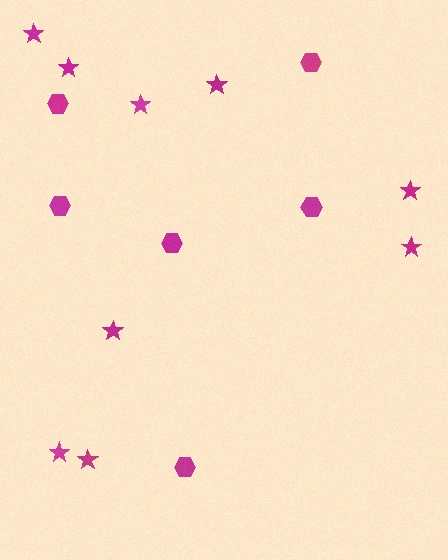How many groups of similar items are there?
There are 2 groups: one group of hexagons (6) and one group of stars (9).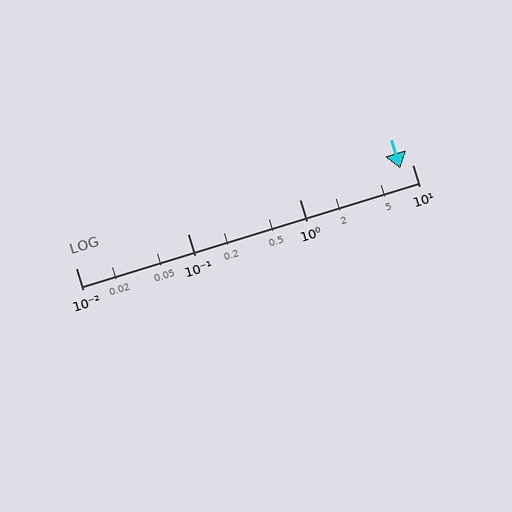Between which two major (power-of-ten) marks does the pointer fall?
The pointer is between 1 and 10.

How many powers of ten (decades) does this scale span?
The scale spans 3 decades, from 0.01 to 10.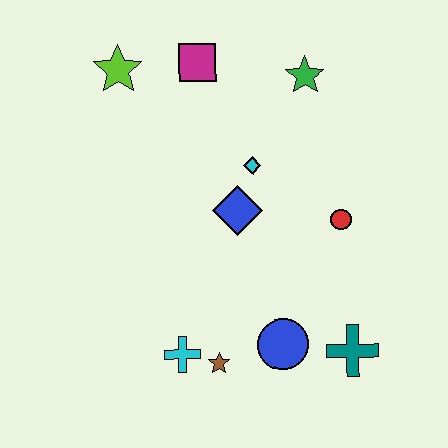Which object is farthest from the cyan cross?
The green star is farthest from the cyan cross.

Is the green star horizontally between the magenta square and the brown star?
No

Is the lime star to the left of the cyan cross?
Yes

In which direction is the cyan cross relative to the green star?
The cyan cross is below the green star.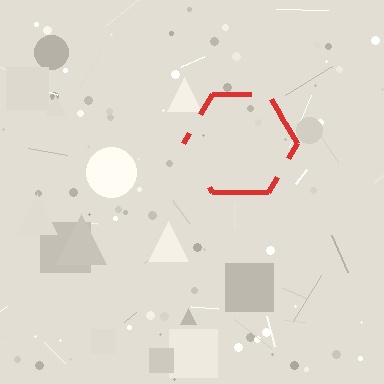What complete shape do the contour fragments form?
The contour fragments form a hexagon.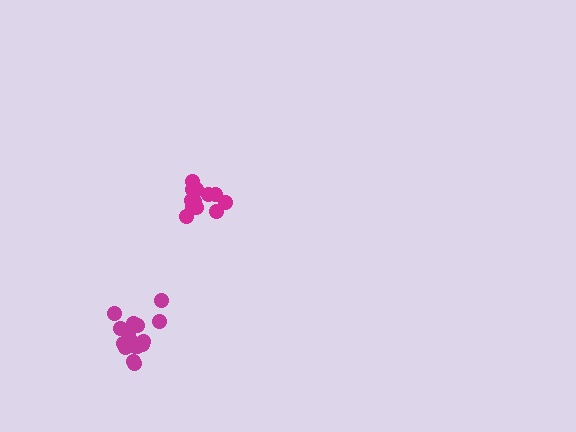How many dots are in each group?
Group 1: 12 dots, Group 2: 17 dots (29 total).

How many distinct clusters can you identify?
There are 2 distinct clusters.